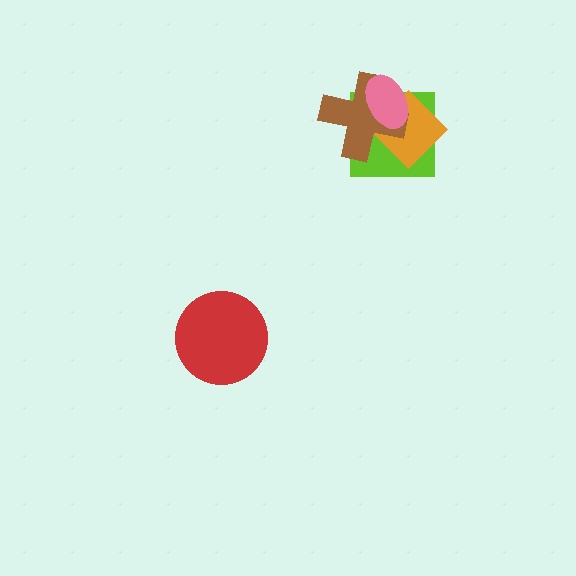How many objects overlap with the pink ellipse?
3 objects overlap with the pink ellipse.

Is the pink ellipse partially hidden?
No, no other shape covers it.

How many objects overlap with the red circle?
0 objects overlap with the red circle.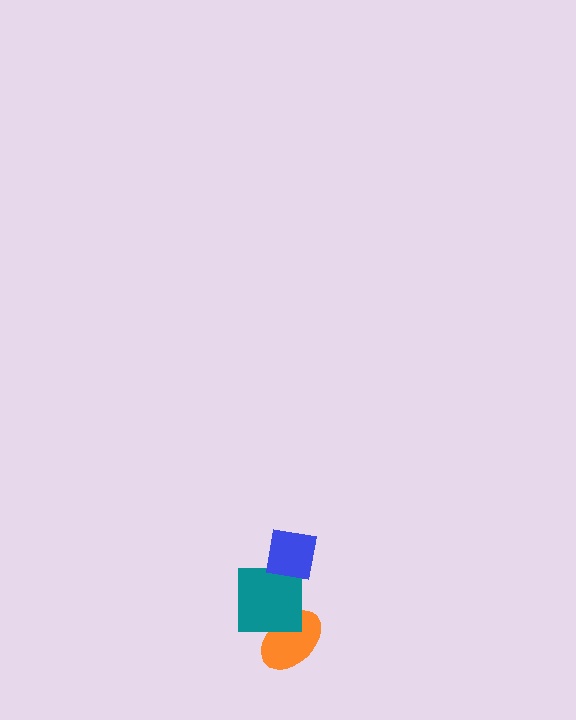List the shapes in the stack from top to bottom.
From top to bottom: the blue square, the teal square, the orange ellipse.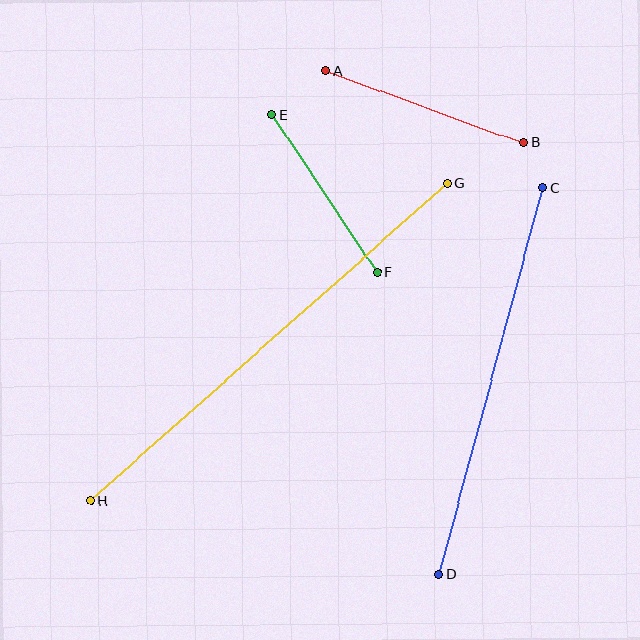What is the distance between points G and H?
The distance is approximately 477 pixels.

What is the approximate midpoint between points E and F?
The midpoint is at approximately (324, 194) pixels.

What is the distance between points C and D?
The distance is approximately 400 pixels.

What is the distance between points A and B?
The distance is approximately 211 pixels.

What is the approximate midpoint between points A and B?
The midpoint is at approximately (424, 107) pixels.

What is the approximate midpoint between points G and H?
The midpoint is at approximately (269, 342) pixels.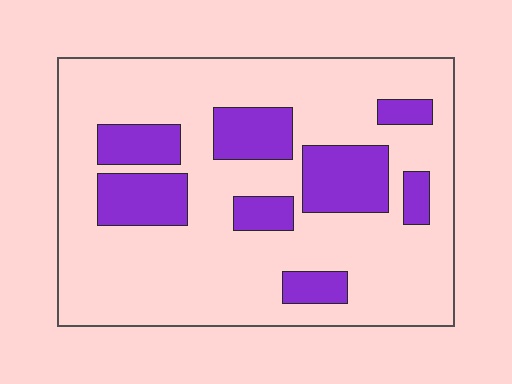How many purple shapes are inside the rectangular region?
8.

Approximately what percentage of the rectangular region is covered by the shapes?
Approximately 25%.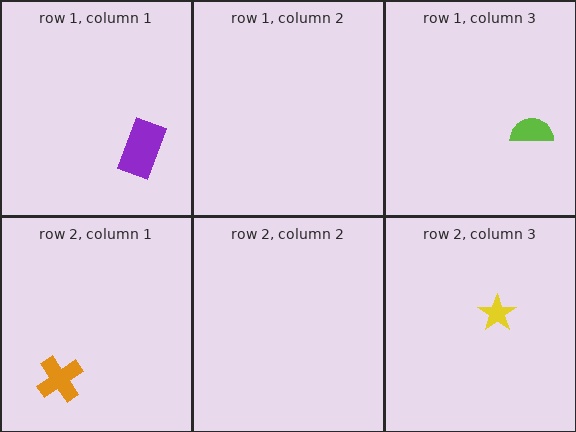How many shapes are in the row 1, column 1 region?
1.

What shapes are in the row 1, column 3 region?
The lime semicircle.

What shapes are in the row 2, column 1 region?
The orange cross.